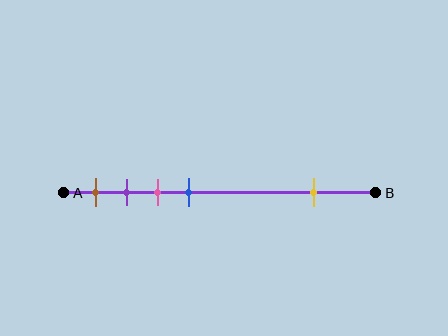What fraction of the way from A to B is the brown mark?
The brown mark is approximately 10% (0.1) of the way from A to B.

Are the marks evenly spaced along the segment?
No, the marks are not evenly spaced.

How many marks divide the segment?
There are 5 marks dividing the segment.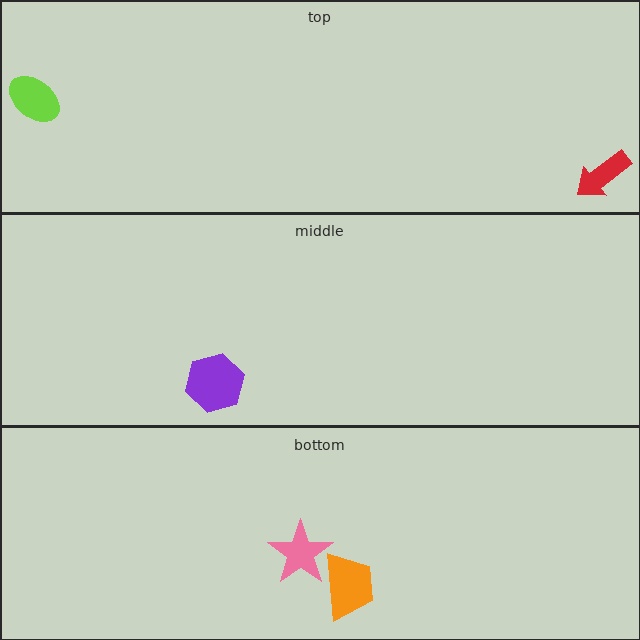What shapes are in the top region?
The lime ellipse, the red arrow.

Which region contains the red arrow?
The top region.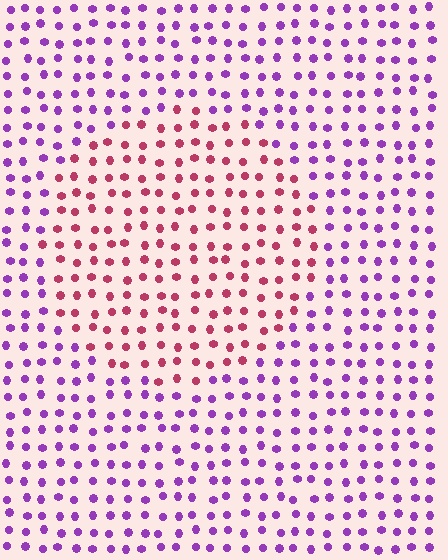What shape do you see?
I see a circle.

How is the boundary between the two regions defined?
The boundary is defined purely by a slight shift in hue (about 57 degrees). Spacing, size, and orientation are identical on both sides.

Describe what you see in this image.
The image is filled with small purple elements in a uniform arrangement. A circle-shaped region is visible where the elements are tinted to a slightly different hue, forming a subtle color boundary.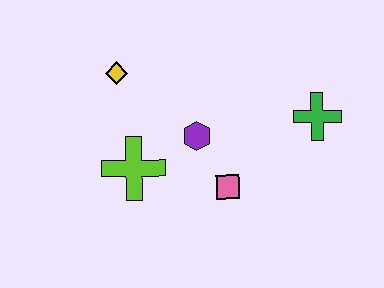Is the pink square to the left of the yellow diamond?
No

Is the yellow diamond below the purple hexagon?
No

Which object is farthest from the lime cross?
The green cross is farthest from the lime cross.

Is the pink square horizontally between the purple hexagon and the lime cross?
No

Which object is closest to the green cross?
The pink square is closest to the green cross.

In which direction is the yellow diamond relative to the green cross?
The yellow diamond is to the left of the green cross.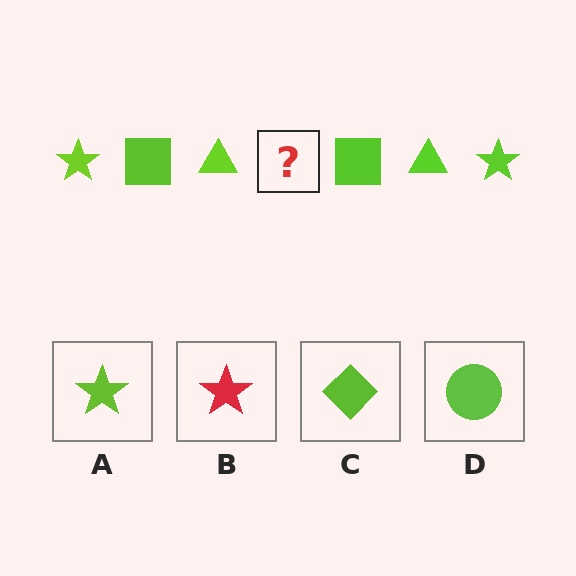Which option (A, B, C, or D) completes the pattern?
A.